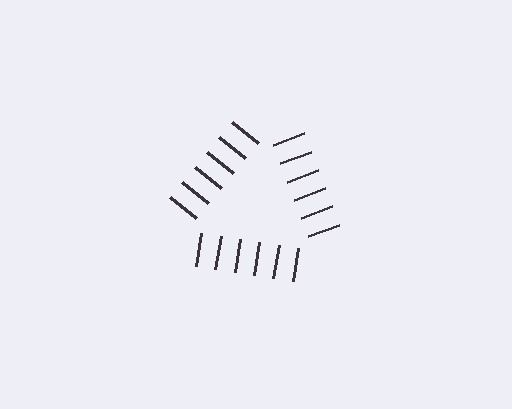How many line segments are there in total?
18 — 6 along each of the 3 edges.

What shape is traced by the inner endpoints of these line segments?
An illusory triangle — the line segments terminate on its edges but no continuous stroke is drawn.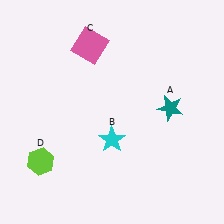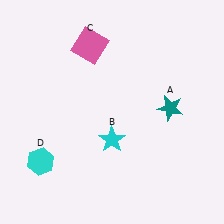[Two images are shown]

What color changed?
The hexagon (D) changed from lime in Image 1 to cyan in Image 2.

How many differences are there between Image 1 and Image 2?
There is 1 difference between the two images.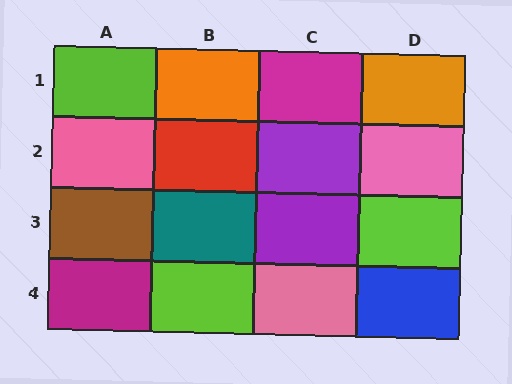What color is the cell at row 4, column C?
Pink.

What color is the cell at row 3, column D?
Lime.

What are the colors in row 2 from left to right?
Pink, red, purple, pink.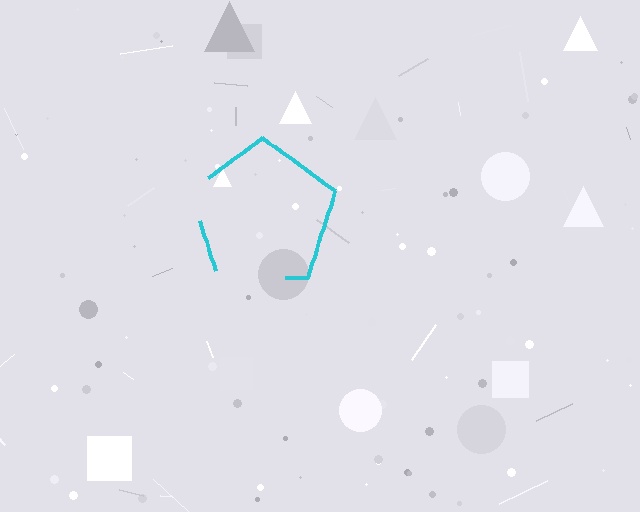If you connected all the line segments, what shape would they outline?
They would outline a pentagon.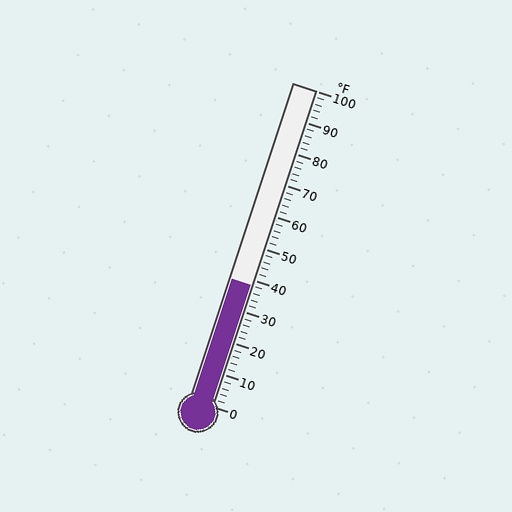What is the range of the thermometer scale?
The thermometer scale ranges from 0°F to 100°F.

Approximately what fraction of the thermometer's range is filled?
The thermometer is filled to approximately 40% of its range.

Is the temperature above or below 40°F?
The temperature is below 40°F.